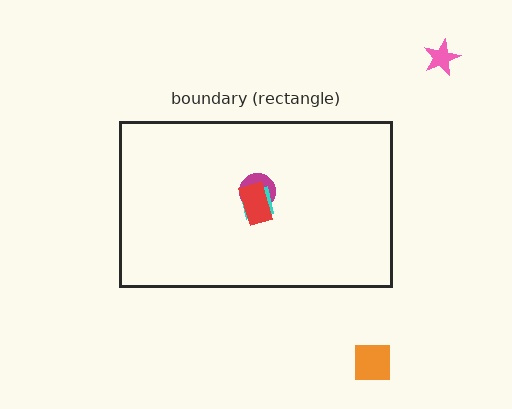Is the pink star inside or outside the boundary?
Outside.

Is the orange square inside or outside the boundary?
Outside.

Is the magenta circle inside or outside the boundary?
Inside.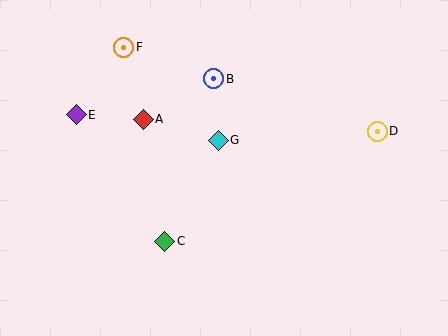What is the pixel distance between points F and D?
The distance between F and D is 267 pixels.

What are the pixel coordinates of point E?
Point E is at (76, 115).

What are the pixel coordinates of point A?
Point A is at (143, 119).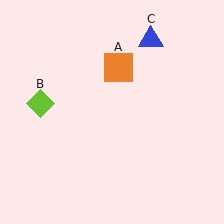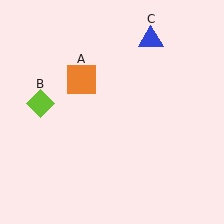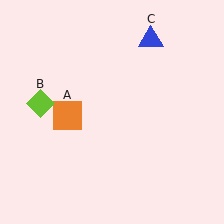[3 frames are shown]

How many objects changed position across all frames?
1 object changed position: orange square (object A).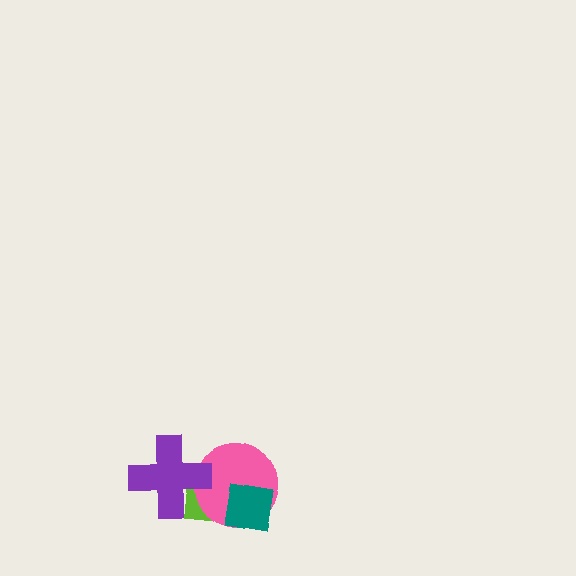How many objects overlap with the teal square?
2 objects overlap with the teal square.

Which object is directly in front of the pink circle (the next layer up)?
The teal square is directly in front of the pink circle.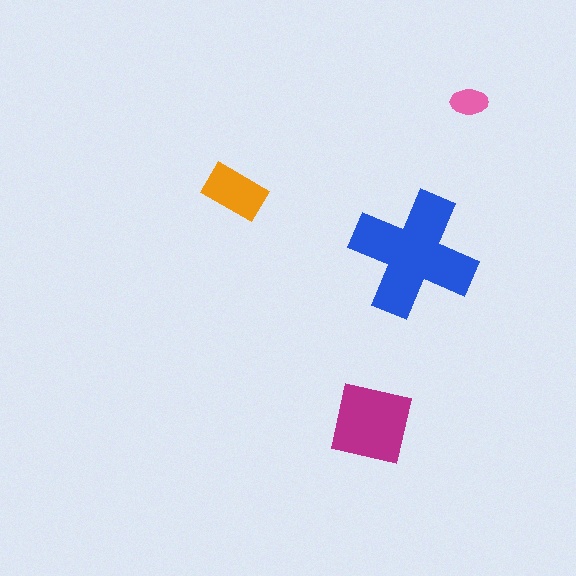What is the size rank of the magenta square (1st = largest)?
2nd.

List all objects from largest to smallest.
The blue cross, the magenta square, the orange rectangle, the pink ellipse.